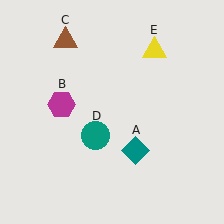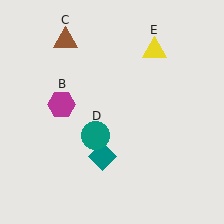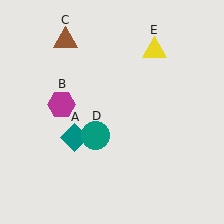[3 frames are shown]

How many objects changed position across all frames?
1 object changed position: teal diamond (object A).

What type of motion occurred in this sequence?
The teal diamond (object A) rotated clockwise around the center of the scene.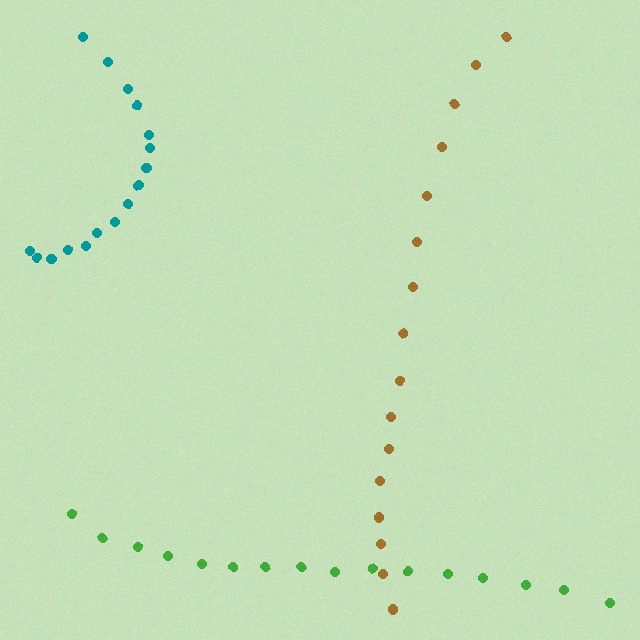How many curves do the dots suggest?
There are 3 distinct paths.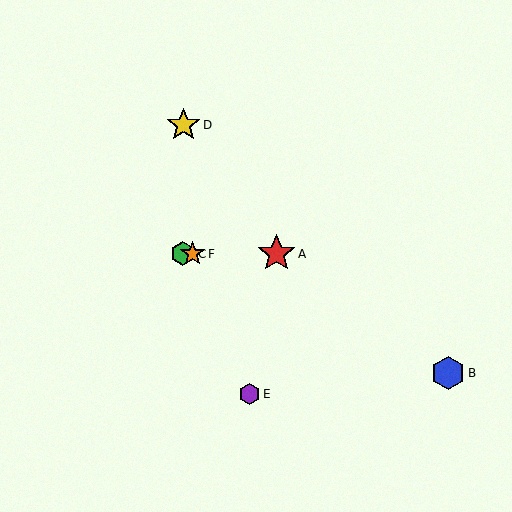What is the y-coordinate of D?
Object D is at y≈125.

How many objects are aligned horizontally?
3 objects (A, C, F) are aligned horizontally.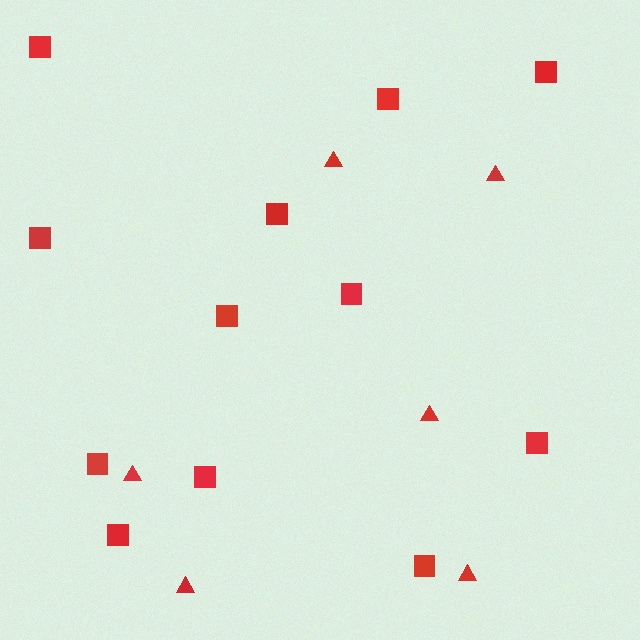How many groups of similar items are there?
There are 2 groups: one group of squares (12) and one group of triangles (6).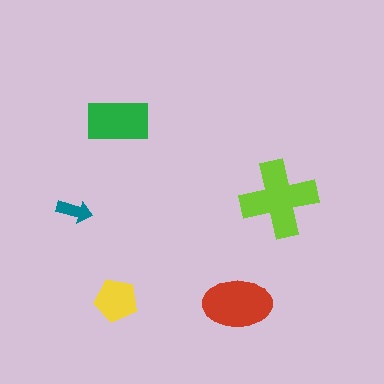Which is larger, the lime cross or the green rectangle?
The lime cross.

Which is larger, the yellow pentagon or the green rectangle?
The green rectangle.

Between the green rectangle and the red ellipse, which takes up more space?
The red ellipse.